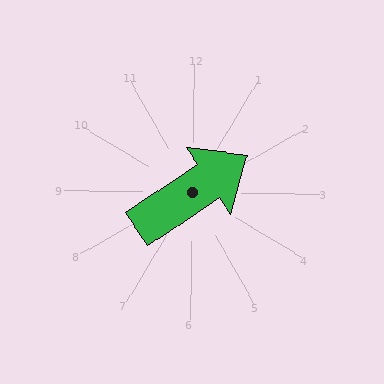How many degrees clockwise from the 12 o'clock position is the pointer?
Approximately 56 degrees.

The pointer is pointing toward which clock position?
Roughly 2 o'clock.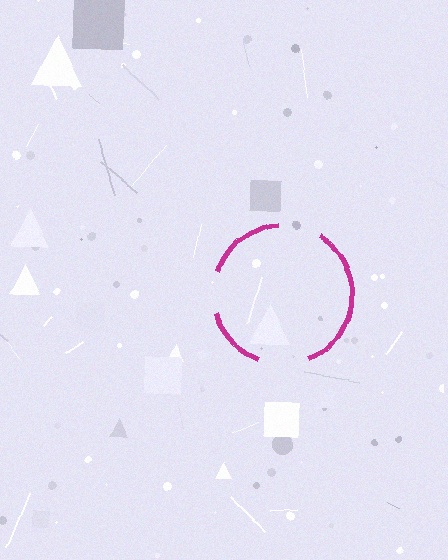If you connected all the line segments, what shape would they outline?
They would outline a circle.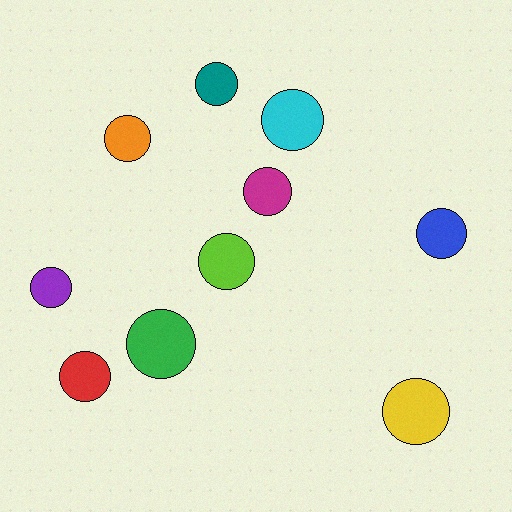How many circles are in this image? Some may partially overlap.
There are 10 circles.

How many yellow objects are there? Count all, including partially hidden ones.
There is 1 yellow object.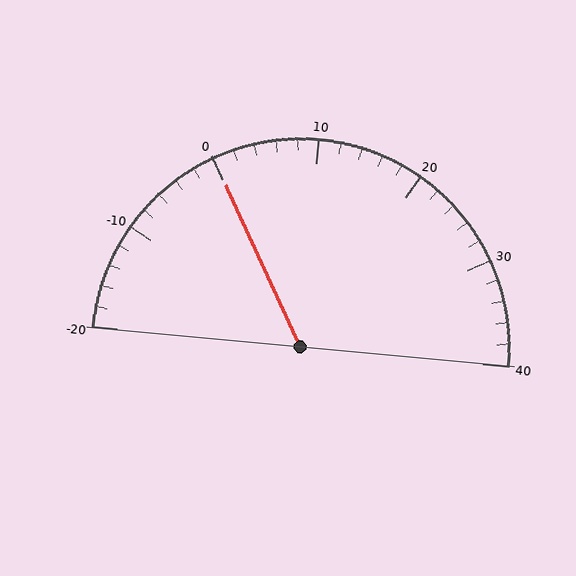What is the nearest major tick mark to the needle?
The nearest major tick mark is 0.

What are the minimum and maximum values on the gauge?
The gauge ranges from -20 to 40.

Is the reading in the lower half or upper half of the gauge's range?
The reading is in the lower half of the range (-20 to 40).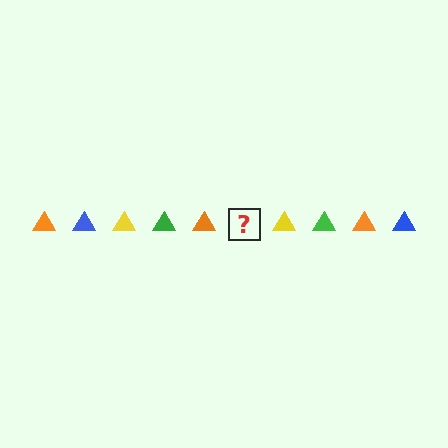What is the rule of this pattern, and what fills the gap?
The rule is that the pattern cycles through orange, blue, yellow, green triangles. The gap should be filled with a blue triangle.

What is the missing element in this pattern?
The missing element is a blue triangle.